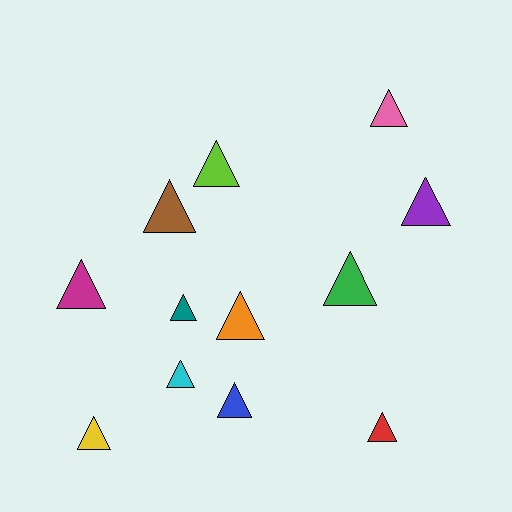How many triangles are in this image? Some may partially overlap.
There are 12 triangles.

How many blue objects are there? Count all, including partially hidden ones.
There is 1 blue object.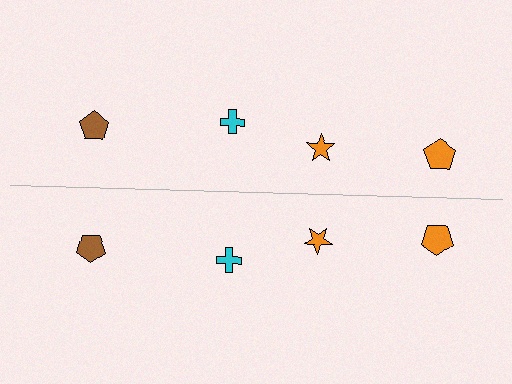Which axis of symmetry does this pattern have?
The pattern has a horizontal axis of symmetry running through the center of the image.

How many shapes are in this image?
There are 8 shapes in this image.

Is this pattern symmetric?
Yes, this pattern has bilateral (reflection) symmetry.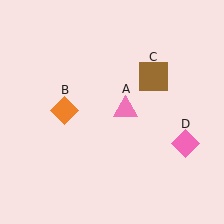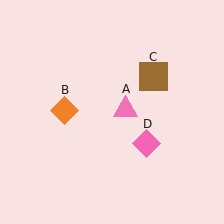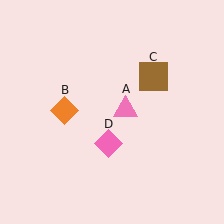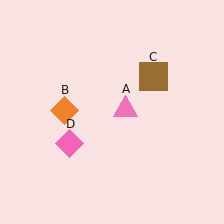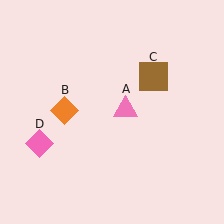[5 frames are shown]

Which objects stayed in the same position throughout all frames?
Pink triangle (object A) and orange diamond (object B) and brown square (object C) remained stationary.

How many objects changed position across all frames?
1 object changed position: pink diamond (object D).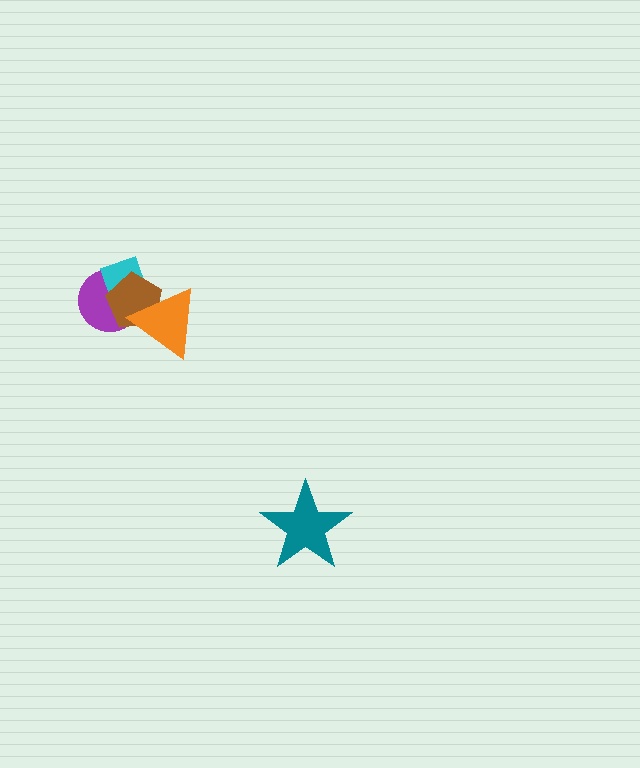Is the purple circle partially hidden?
Yes, it is partially covered by another shape.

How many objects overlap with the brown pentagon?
3 objects overlap with the brown pentagon.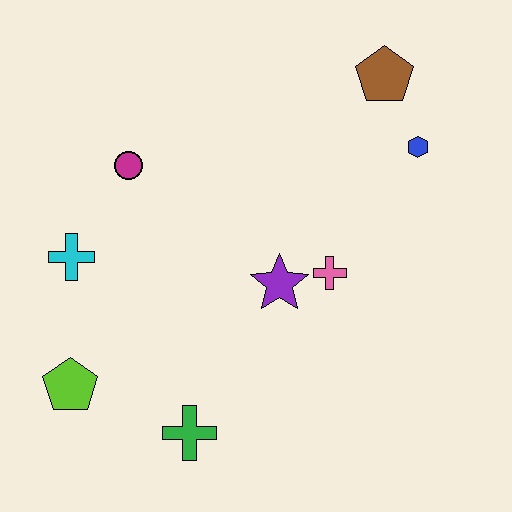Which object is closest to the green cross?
The lime pentagon is closest to the green cross.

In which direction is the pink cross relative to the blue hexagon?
The pink cross is below the blue hexagon.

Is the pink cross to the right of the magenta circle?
Yes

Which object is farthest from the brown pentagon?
The lime pentagon is farthest from the brown pentagon.